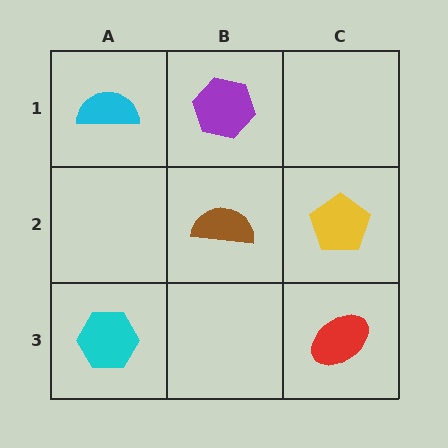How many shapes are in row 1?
2 shapes.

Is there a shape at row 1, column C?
No, that cell is empty.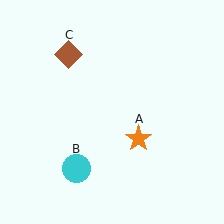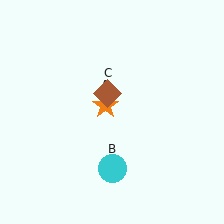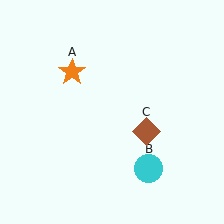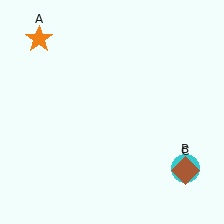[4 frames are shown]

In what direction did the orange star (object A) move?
The orange star (object A) moved up and to the left.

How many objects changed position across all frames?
3 objects changed position: orange star (object A), cyan circle (object B), brown diamond (object C).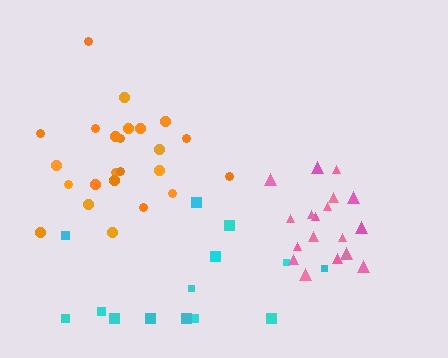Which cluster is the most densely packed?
Pink.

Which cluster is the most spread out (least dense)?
Cyan.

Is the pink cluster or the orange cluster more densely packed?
Pink.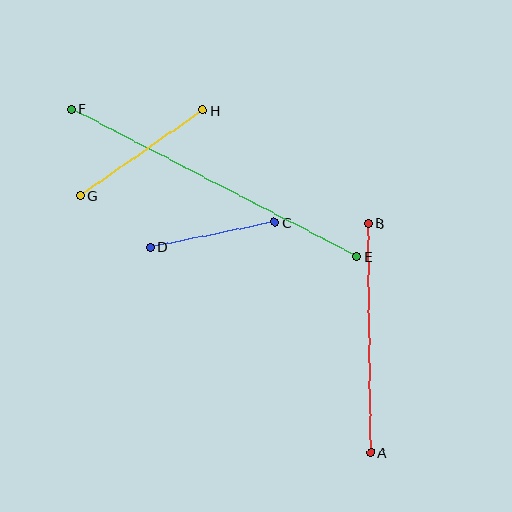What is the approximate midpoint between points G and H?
The midpoint is at approximately (141, 153) pixels.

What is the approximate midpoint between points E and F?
The midpoint is at approximately (214, 183) pixels.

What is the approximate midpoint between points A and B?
The midpoint is at approximately (369, 338) pixels.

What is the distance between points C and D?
The distance is approximately 127 pixels.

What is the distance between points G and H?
The distance is approximately 150 pixels.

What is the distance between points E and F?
The distance is approximately 321 pixels.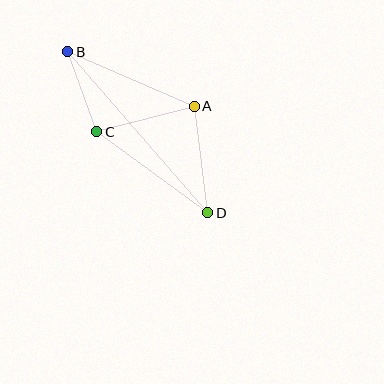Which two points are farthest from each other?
Points B and D are farthest from each other.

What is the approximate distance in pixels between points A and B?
The distance between A and B is approximately 138 pixels.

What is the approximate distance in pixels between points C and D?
The distance between C and D is approximately 138 pixels.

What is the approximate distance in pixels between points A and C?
The distance between A and C is approximately 101 pixels.